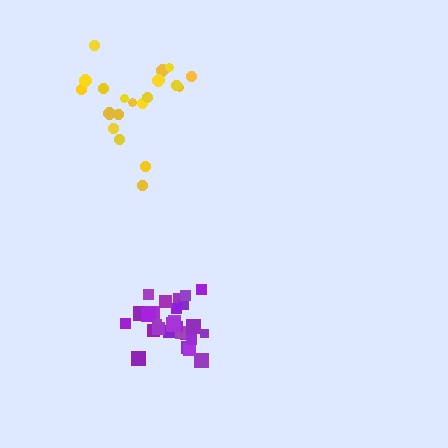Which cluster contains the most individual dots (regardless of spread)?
Purple (28).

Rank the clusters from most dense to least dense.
purple, yellow.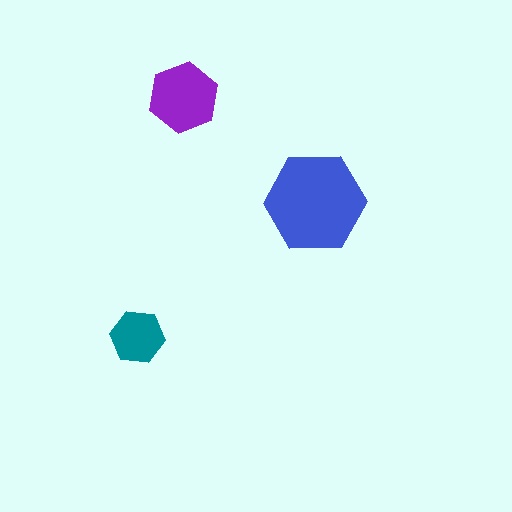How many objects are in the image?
There are 3 objects in the image.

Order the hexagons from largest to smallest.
the blue one, the purple one, the teal one.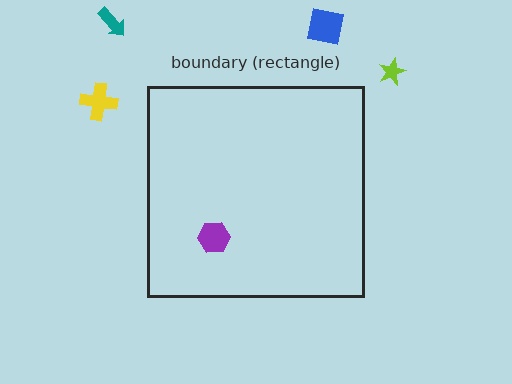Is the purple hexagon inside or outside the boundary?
Inside.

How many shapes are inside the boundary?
1 inside, 4 outside.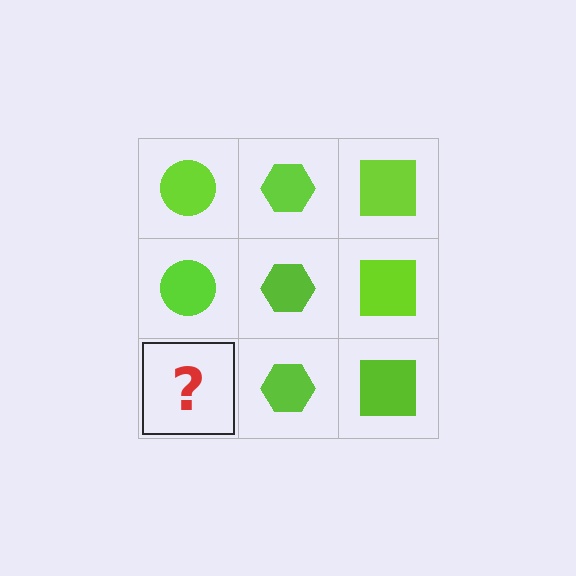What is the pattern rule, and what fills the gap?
The rule is that each column has a consistent shape. The gap should be filled with a lime circle.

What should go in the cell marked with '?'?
The missing cell should contain a lime circle.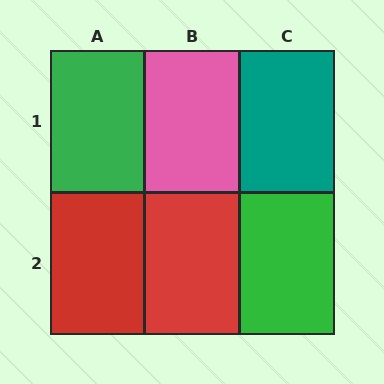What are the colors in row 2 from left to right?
Red, red, green.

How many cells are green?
2 cells are green.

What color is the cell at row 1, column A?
Green.